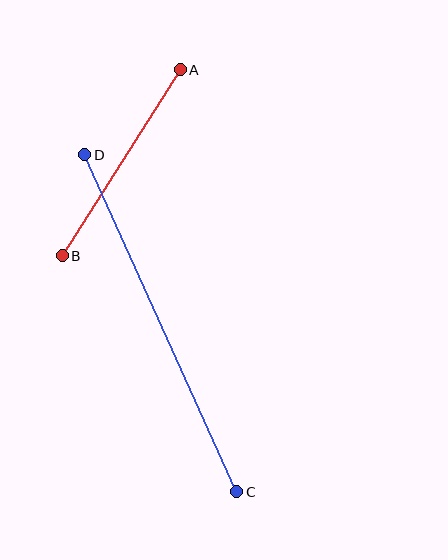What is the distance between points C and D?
The distance is approximately 370 pixels.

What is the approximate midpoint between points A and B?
The midpoint is at approximately (121, 163) pixels.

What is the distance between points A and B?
The distance is approximately 220 pixels.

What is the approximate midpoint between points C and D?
The midpoint is at approximately (161, 323) pixels.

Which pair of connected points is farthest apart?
Points C and D are farthest apart.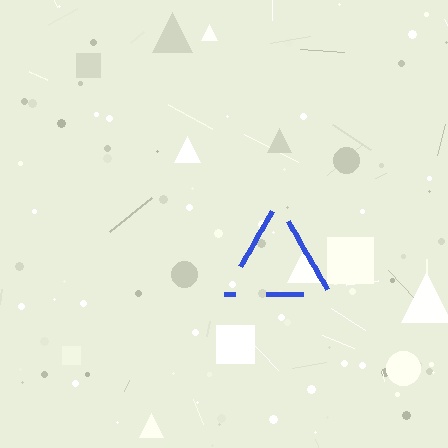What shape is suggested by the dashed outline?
The dashed outline suggests a triangle.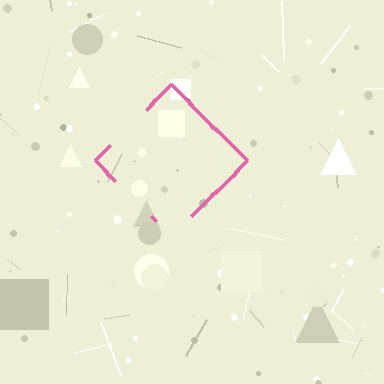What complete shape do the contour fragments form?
The contour fragments form a diamond.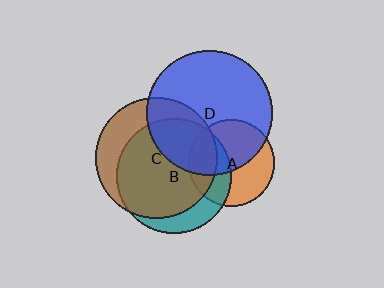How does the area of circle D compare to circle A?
Approximately 2.1 times.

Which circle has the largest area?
Circle D (blue).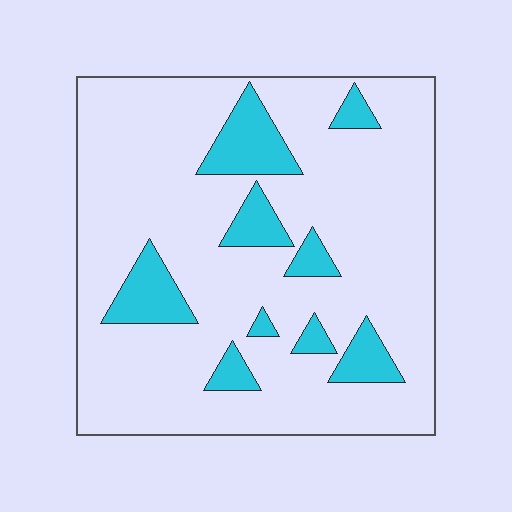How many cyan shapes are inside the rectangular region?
9.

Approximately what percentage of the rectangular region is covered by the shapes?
Approximately 15%.